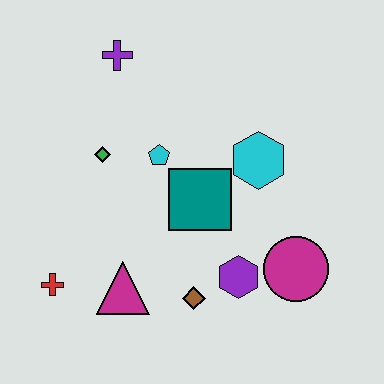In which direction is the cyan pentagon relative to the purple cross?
The cyan pentagon is below the purple cross.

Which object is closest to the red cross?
The magenta triangle is closest to the red cross.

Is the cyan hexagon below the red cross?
No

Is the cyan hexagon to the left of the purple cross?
No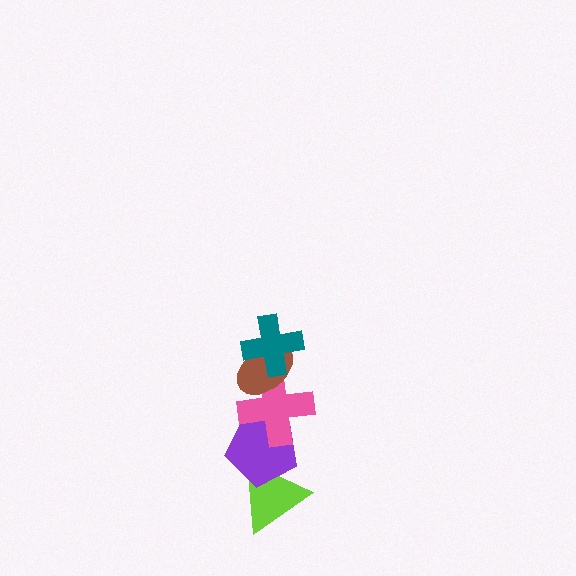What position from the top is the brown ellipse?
The brown ellipse is 2nd from the top.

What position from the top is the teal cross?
The teal cross is 1st from the top.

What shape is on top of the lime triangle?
The purple pentagon is on top of the lime triangle.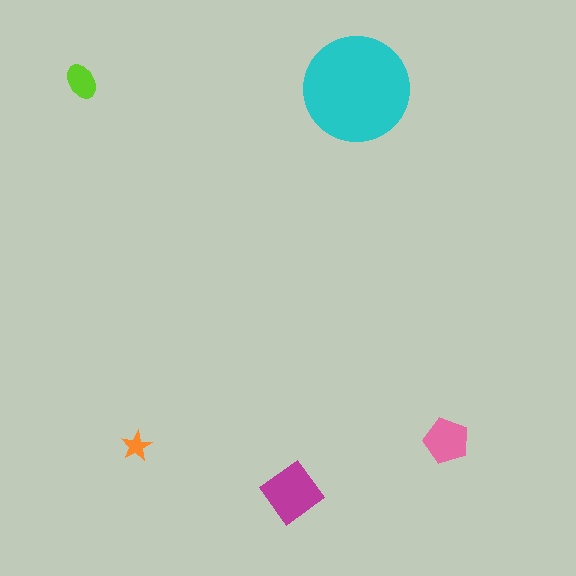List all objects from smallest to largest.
The orange star, the lime ellipse, the pink pentagon, the magenta diamond, the cyan circle.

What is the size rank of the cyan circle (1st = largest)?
1st.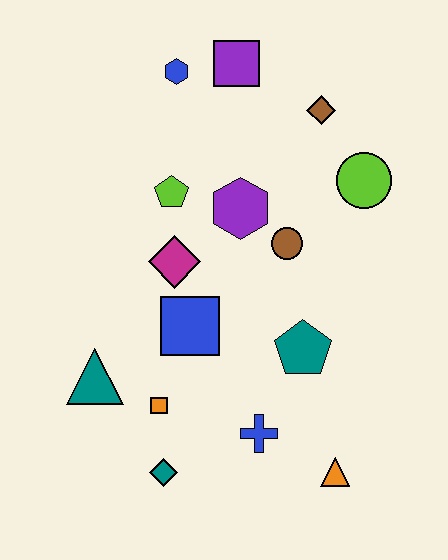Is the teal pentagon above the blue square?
No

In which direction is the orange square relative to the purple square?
The orange square is below the purple square.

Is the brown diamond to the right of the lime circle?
No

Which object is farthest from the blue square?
The purple square is farthest from the blue square.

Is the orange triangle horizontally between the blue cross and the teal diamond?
No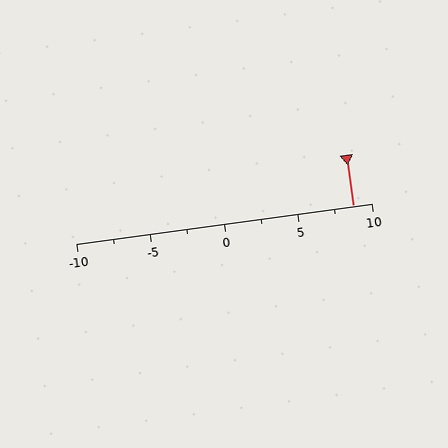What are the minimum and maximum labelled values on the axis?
The axis runs from -10 to 10.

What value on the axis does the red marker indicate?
The marker indicates approximately 8.8.